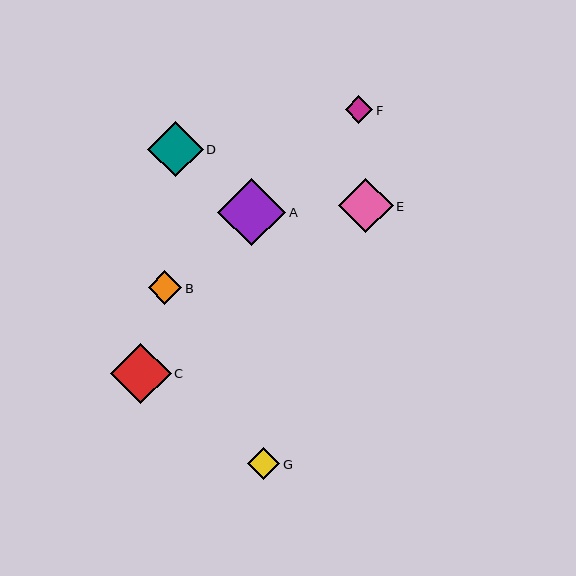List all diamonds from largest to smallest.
From largest to smallest: A, C, D, E, B, G, F.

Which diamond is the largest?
Diamond A is the largest with a size of approximately 68 pixels.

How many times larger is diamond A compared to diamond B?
Diamond A is approximately 2.0 times the size of diamond B.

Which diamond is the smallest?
Diamond F is the smallest with a size of approximately 28 pixels.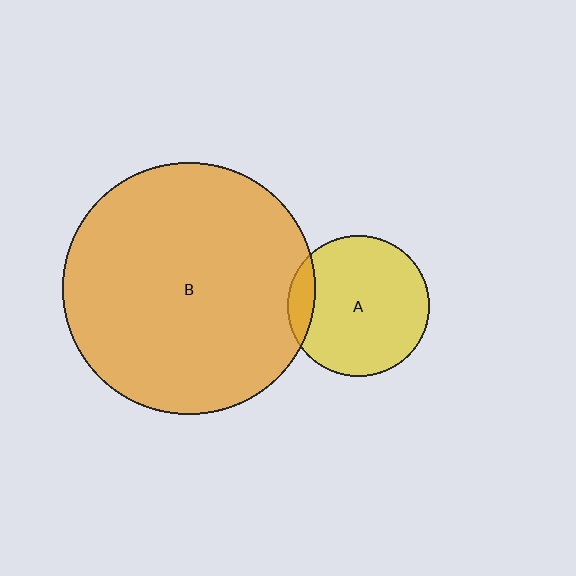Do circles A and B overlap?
Yes.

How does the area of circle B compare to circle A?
Approximately 3.2 times.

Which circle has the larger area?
Circle B (orange).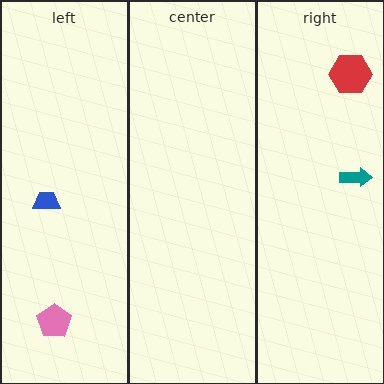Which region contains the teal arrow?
The right region.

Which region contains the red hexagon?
The right region.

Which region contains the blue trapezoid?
The left region.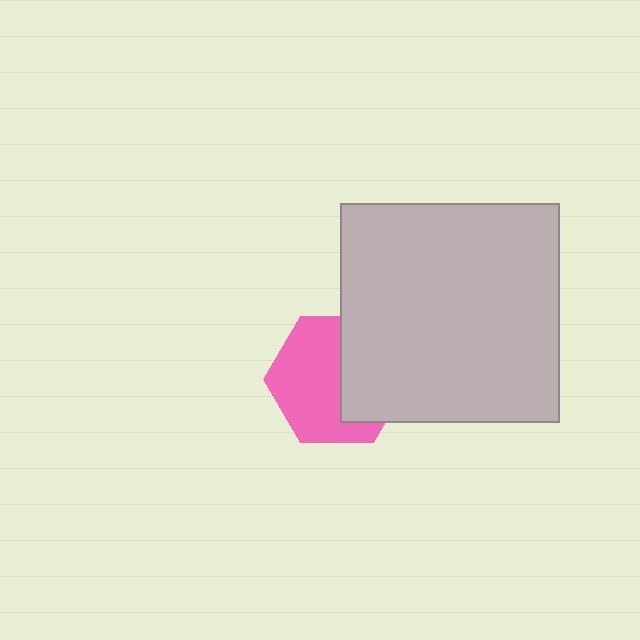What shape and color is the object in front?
The object in front is a light gray square.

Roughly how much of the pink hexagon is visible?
About half of it is visible (roughly 58%).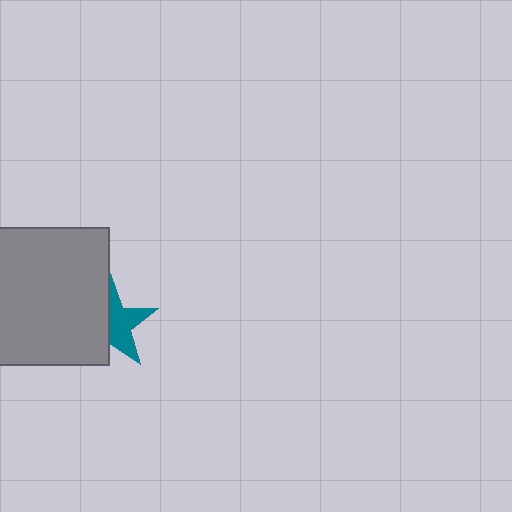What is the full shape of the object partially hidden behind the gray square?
The partially hidden object is a teal star.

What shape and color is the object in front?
The object in front is a gray square.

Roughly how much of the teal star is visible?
About half of it is visible (roughly 53%).